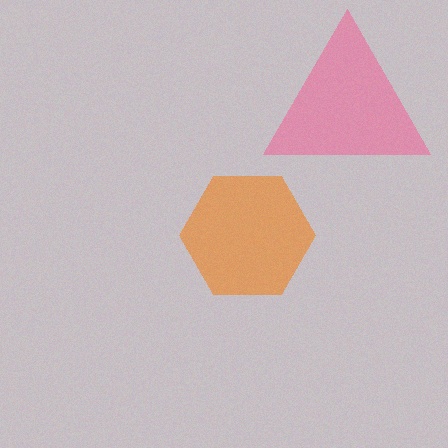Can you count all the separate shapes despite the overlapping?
Yes, there are 2 separate shapes.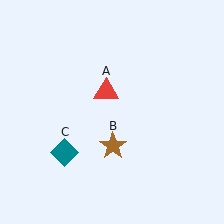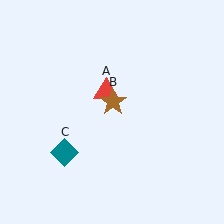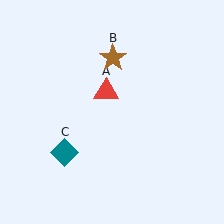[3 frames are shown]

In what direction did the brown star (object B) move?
The brown star (object B) moved up.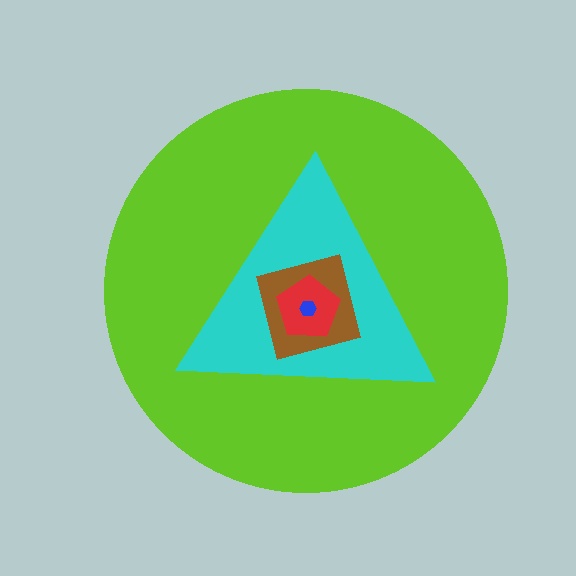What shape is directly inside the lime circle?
The cyan triangle.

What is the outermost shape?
The lime circle.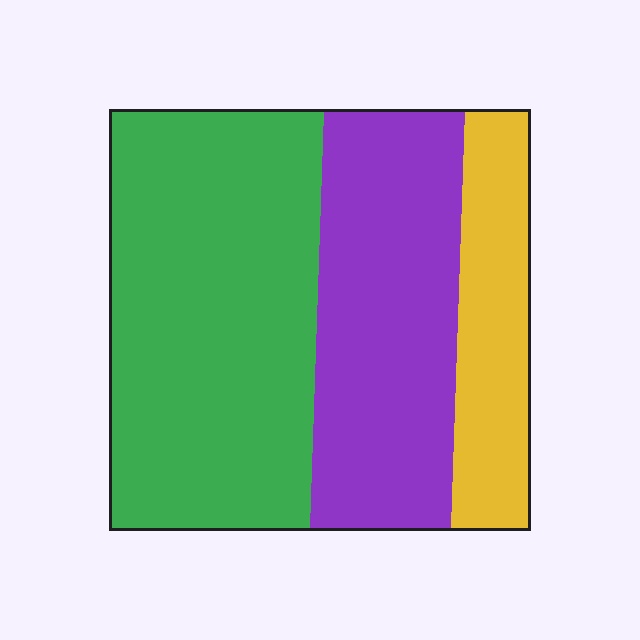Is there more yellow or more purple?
Purple.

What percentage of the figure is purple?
Purple covers roughly 35% of the figure.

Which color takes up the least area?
Yellow, at roughly 15%.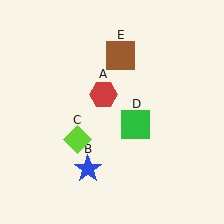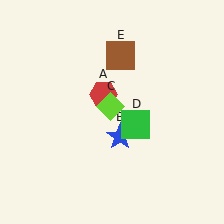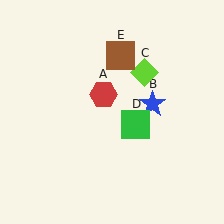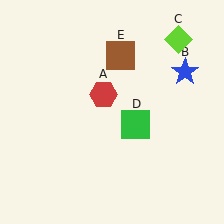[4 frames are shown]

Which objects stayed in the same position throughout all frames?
Red hexagon (object A) and green square (object D) and brown square (object E) remained stationary.